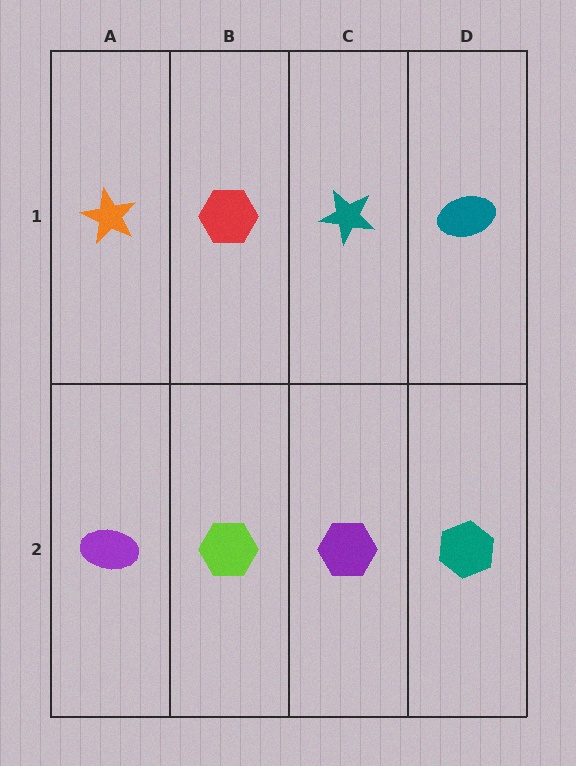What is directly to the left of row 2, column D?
A purple hexagon.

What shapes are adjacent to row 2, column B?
A red hexagon (row 1, column B), a purple ellipse (row 2, column A), a purple hexagon (row 2, column C).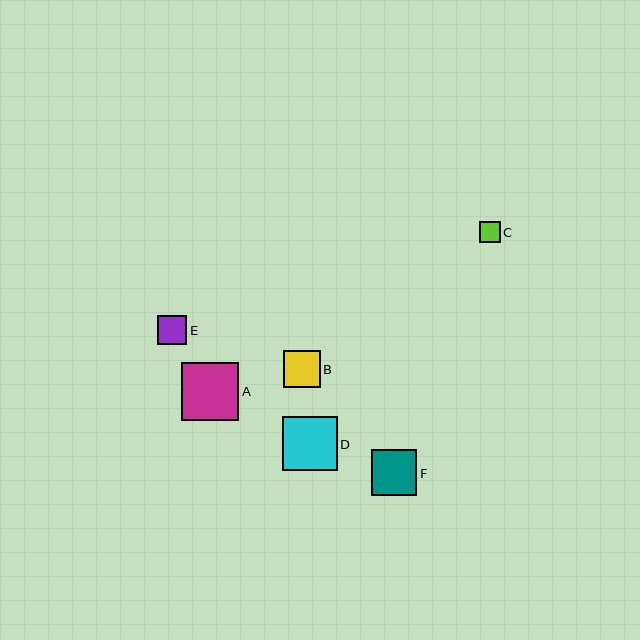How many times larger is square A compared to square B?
Square A is approximately 1.5 times the size of square B.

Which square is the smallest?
Square C is the smallest with a size of approximately 21 pixels.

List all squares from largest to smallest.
From largest to smallest: A, D, F, B, E, C.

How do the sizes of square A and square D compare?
Square A and square D are approximately the same size.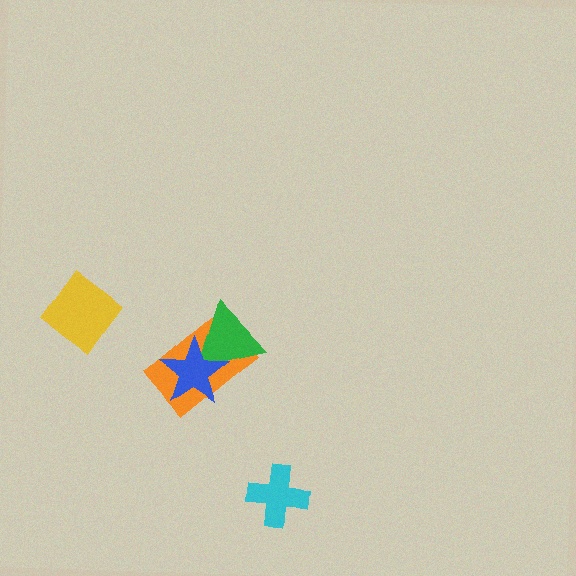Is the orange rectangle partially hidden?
Yes, it is partially covered by another shape.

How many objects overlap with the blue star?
2 objects overlap with the blue star.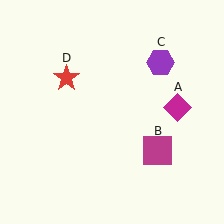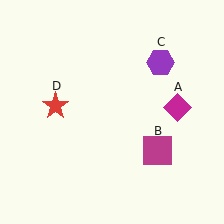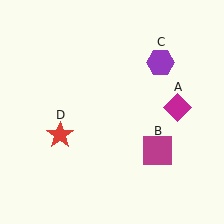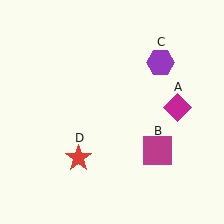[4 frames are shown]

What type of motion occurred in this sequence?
The red star (object D) rotated counterclockwise around the center of the scene.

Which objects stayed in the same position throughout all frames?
Magenta diamond (object A) and magenta square (object B) and purple hexagon (object C) remained stationary.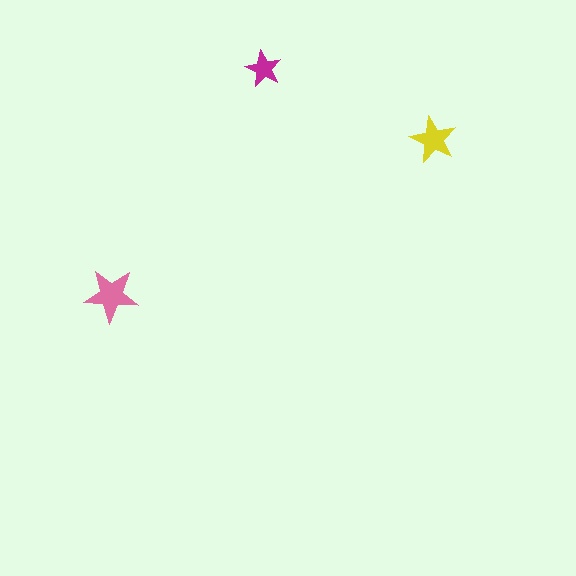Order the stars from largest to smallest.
the pink one, the yellow one, the magenta one.